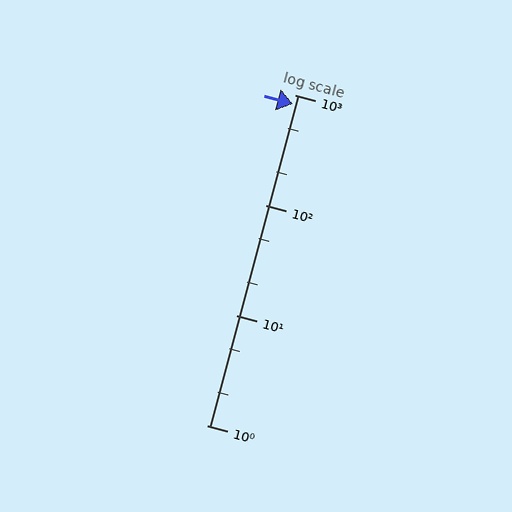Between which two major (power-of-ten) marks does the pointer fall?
The pointer is between 100 and 1000.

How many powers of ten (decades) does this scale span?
The scale spans 3 decades, from 1 to 1000.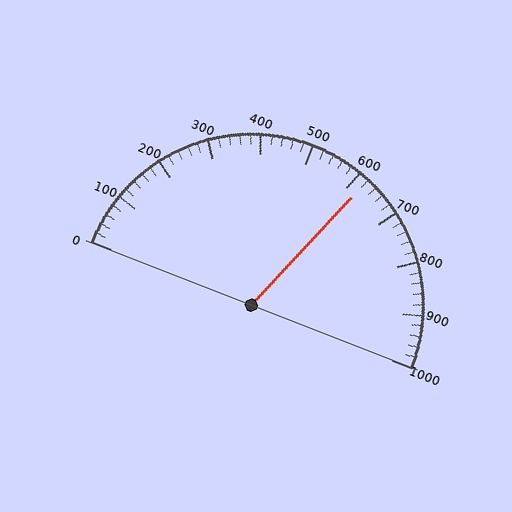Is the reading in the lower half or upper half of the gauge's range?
The reading is in the upper half of the range (0 to 1000).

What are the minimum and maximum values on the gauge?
The gauge ranges from 0 to 1000.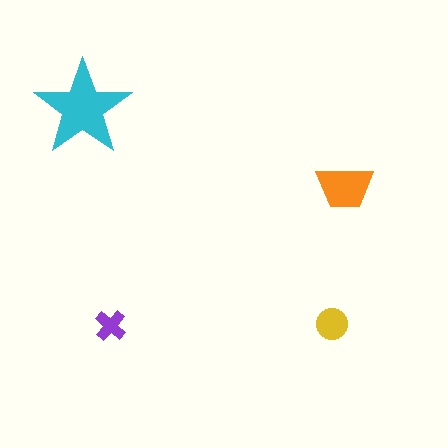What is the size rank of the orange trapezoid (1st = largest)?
2nd.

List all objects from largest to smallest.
The cyan star, the orange trapezoid, the yellow circle, the purple cross.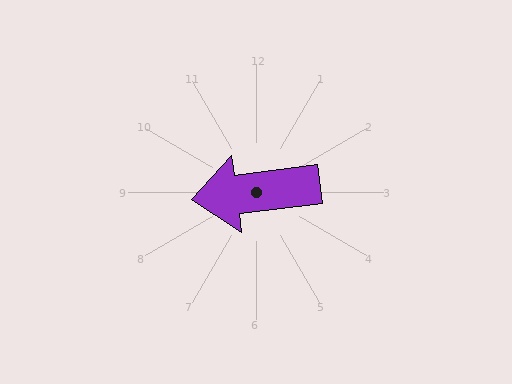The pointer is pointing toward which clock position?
Roughly 9 o'clock.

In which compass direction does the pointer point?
West.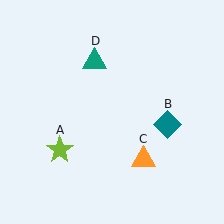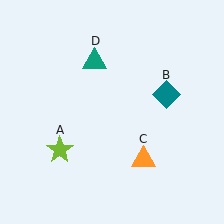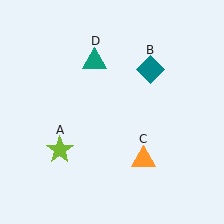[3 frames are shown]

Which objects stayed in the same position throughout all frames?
Lime star (object A) and orange triangle (object C) and teal triangle (object D) remained stationary.